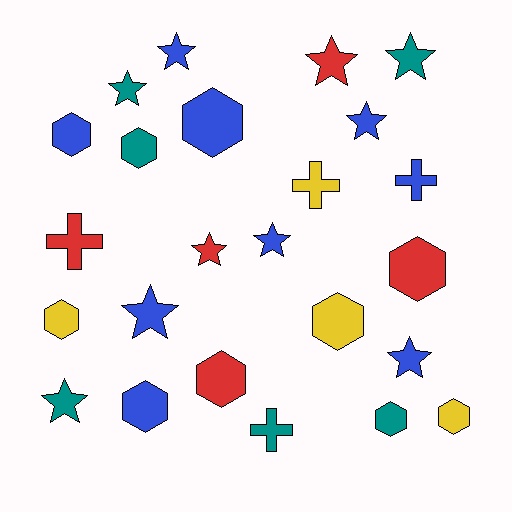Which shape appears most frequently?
Hexagon, with 10 objects.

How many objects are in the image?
There are 24 objects.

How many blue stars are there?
There are 5 blue stars.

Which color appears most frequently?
Blue, with 9 objects.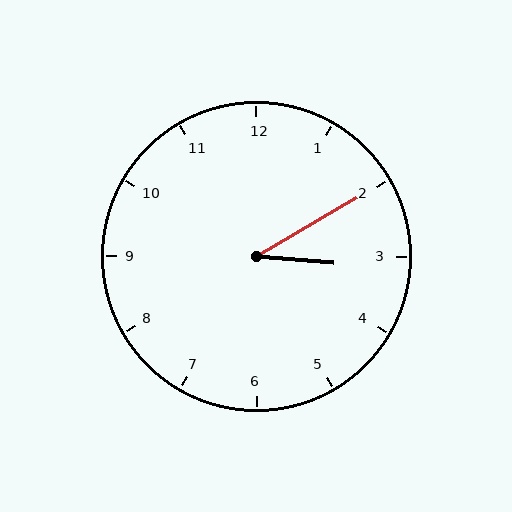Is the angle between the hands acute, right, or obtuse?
It is acute.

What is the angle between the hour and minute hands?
Approximately 35 degrees.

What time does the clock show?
3:10.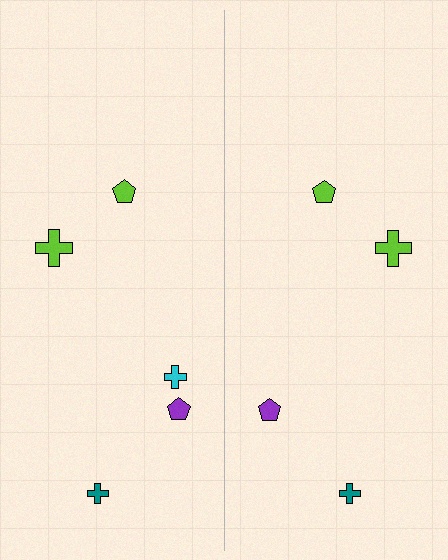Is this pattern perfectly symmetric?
No, the pattern is not perfectly symmetric. A cyan cross is missing from the right side.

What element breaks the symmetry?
A cyan cross is missing from the right side.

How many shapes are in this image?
There are 9 shapes in this image.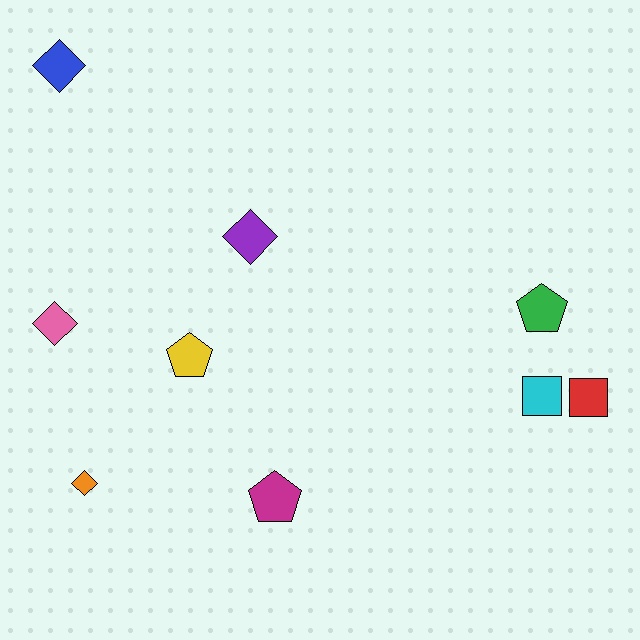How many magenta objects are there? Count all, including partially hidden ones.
There is 1 magenta object.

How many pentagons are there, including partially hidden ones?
There are 3 pentagons.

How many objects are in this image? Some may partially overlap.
There are 9 objects.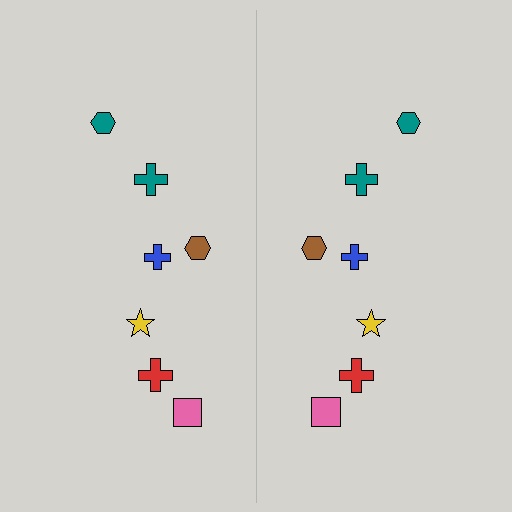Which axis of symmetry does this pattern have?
The pattern has a vertical axis of symmetry running through the center of the image.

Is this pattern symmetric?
Yes, this pattern has bilateral (reflection) symmetry.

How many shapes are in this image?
There are 14 shapes in this image.